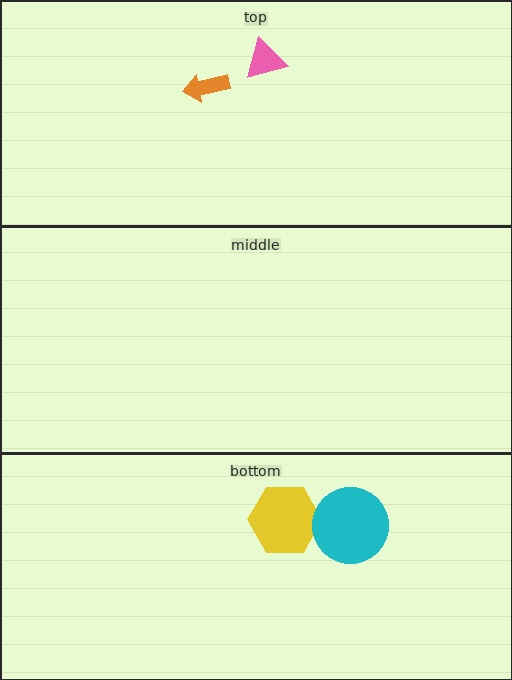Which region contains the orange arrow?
The top region.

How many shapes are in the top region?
2.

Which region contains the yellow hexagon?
The bottom region.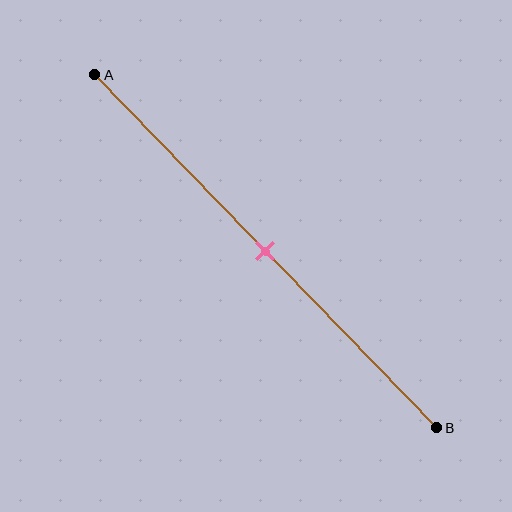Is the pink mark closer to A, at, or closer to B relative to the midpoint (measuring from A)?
The pink mark is approximately at the midpoint of segment AB.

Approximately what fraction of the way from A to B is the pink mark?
The pink mark is approximately 50% of the way from A to B.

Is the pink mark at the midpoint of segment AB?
Yes, the mark is approximately at the midpoint.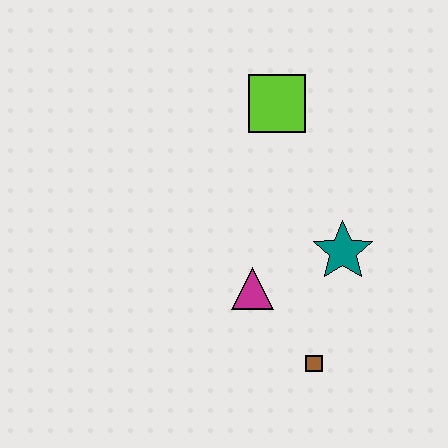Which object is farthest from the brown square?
The lime square is farthest from the brown square.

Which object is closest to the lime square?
The teal star is closest to the lime square.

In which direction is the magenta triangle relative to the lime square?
The magenta triangle is below the lime square.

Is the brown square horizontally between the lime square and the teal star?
Yes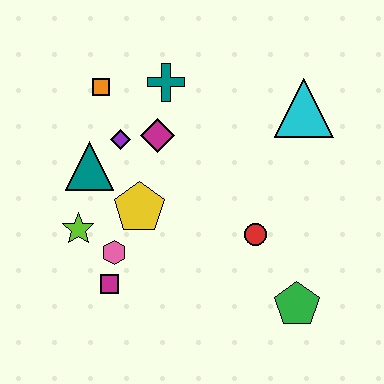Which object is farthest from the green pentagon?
The orange square is farthest from the green pentagon.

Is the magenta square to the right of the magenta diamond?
No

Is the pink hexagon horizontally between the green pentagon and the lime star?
Yes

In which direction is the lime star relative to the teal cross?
The lime star is below the teal cross.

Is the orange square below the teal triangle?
No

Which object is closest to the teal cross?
The magenta diamond is closest to the teal cross.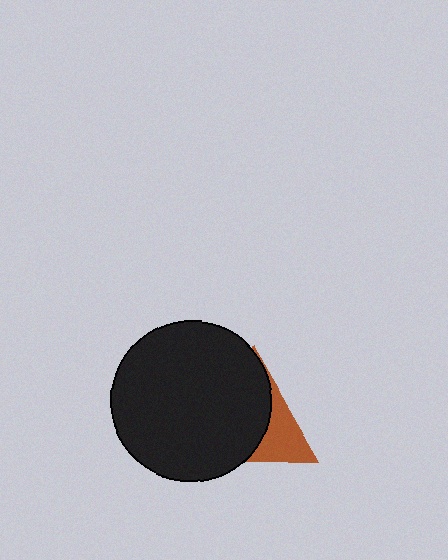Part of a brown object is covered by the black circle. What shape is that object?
It is a triangle.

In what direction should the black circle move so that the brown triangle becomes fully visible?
The black circle should move left. That is the shortest direction to clear the overlap and leave the brown triangle fully visible.